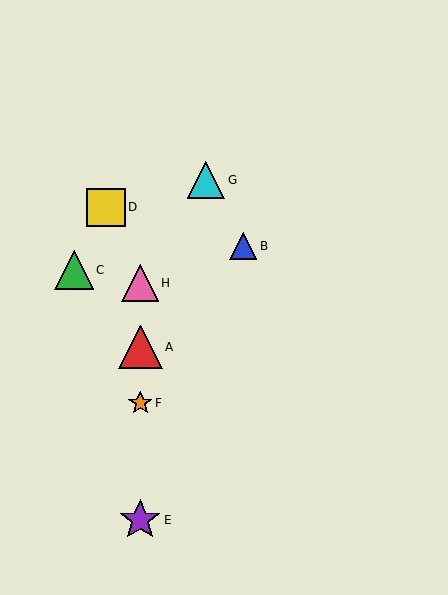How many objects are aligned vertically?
4 objects (A, E, F, H) are aligned vertically.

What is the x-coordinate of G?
Object G is at x≈206.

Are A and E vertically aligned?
Yes, both are at x≈140.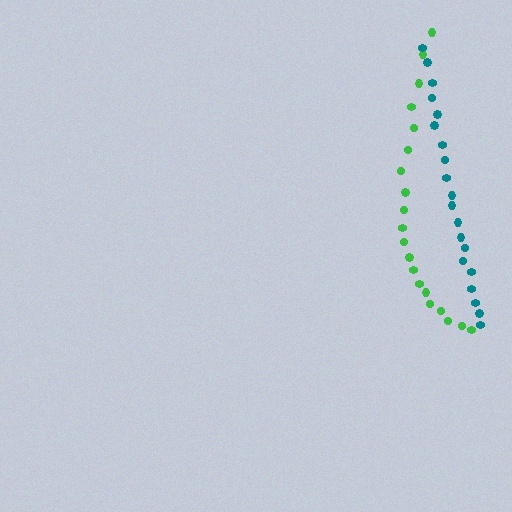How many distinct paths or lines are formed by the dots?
There are 2 distinct paths.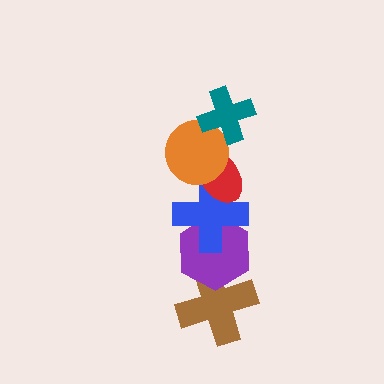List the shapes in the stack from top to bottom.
From top to bottom: the teal cross, the orange circle, the red ellipse, the blue cross, the purple hexagon, the brown cross.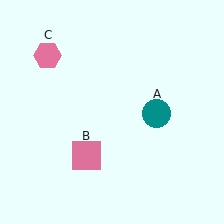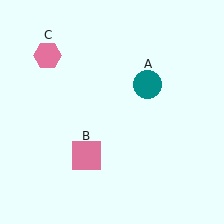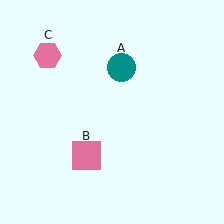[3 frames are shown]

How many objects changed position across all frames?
1 object changed position: teal circle (object A).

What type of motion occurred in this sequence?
The teal circle (object A) rotated counterclockwise around the center of the scene.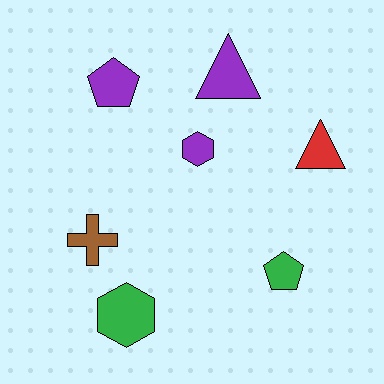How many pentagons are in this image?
There are 2 pentagons.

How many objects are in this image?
There are 7 objects.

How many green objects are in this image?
There are 2 green objects.